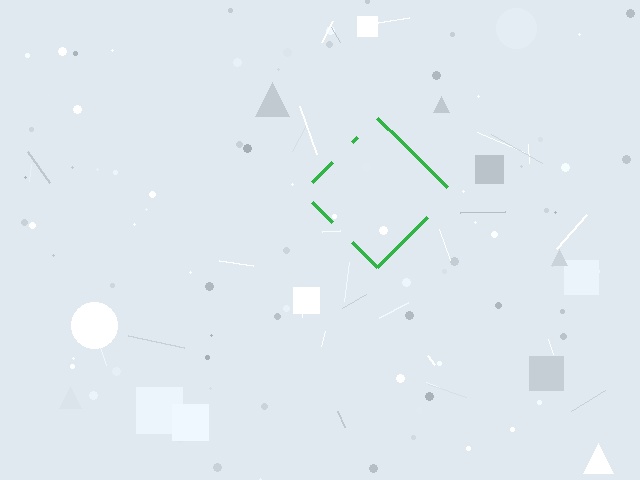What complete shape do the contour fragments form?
The contour fragments form a diamond.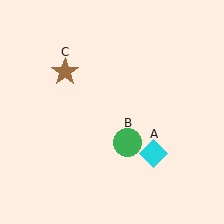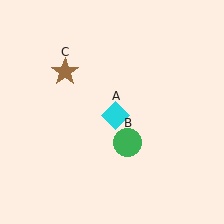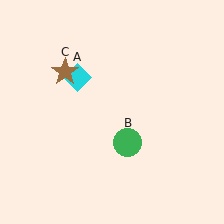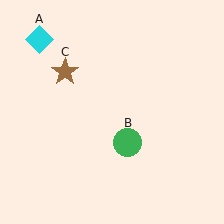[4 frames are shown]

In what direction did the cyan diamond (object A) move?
The cyan diamond (object A) moved up and to the left.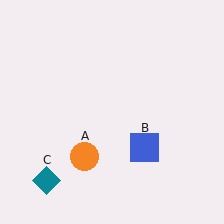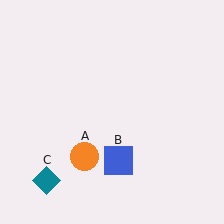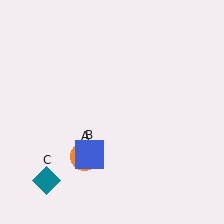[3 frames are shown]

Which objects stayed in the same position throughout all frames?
Orange circle (object A) and teal diamond (object C) remained stationary.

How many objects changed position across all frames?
1 object changed position: blue square (object B).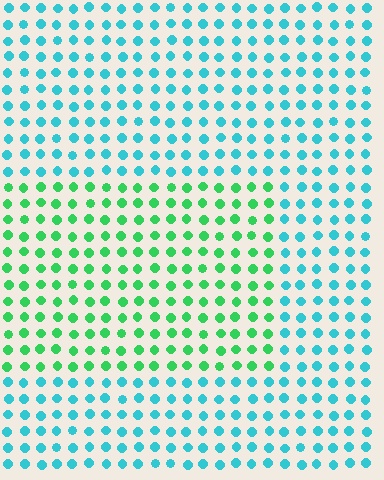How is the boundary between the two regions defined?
The boundary is defined purely by a slight shift in hue (about 48 degrees). Spacing, size, and orientation are identical on both sides.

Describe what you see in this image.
The image is filled with small cyan elements in a uniform arrangement. A rectangle-shaped region is visible where the elements are tinted to a slightly different hue, forming a subtle color boundary.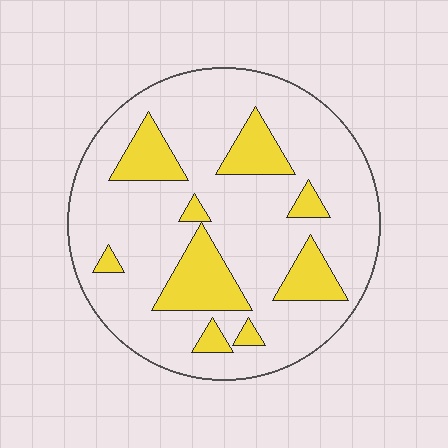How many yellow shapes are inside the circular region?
9.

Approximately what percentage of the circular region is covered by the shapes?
Approximately 20%.